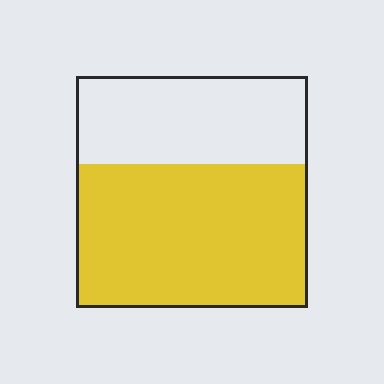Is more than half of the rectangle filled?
Yes.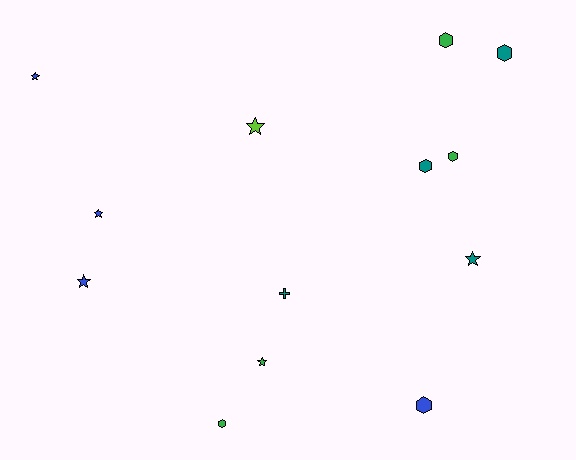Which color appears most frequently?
Blue, with 4 objects.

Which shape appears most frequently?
Star, with 6 objects.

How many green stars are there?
There is 1 green star.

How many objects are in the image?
There are 13 objects.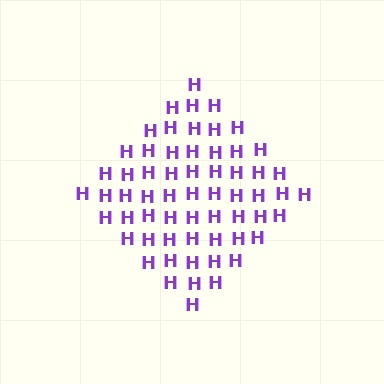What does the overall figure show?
The overall figure shows a diamond.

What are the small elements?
The small elements are letter H's.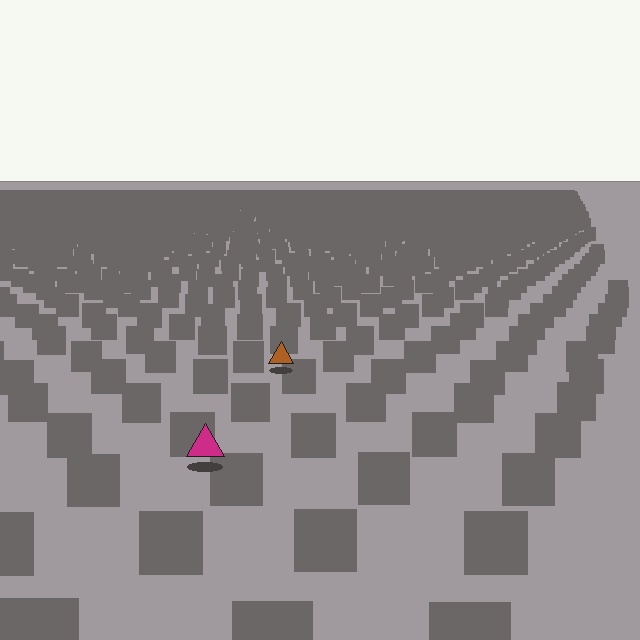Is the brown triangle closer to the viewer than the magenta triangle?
No. The magenta triangle is closer — you can tell from the texture gradient: the ground texture is coarser near it.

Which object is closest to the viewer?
The magenta triangle is closest. The texture marks near it are larger and more spread out.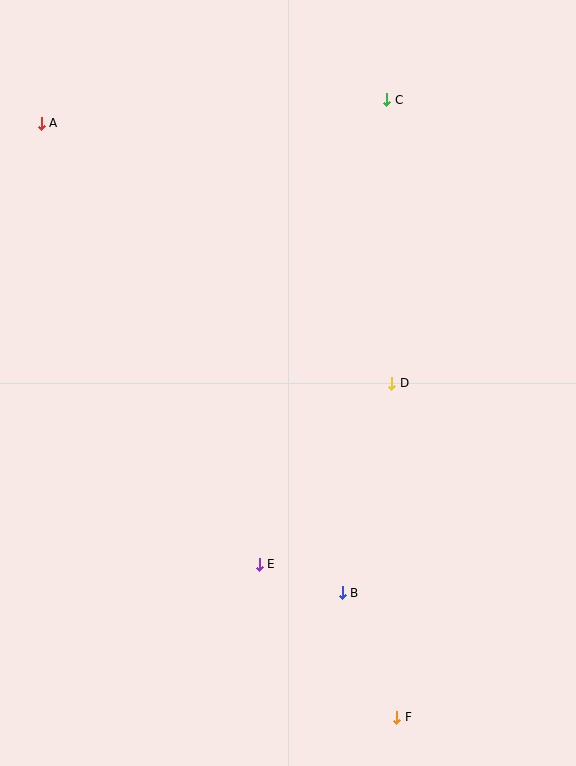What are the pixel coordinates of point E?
Point E is at (259, 564).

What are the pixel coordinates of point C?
Point C is at (387, 100).